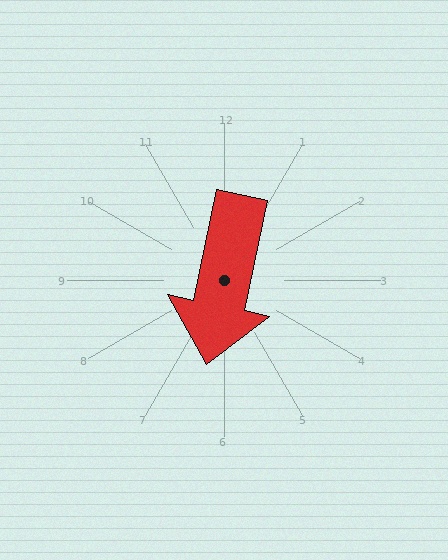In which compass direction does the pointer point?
South.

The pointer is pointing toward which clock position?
Roughly 6 o'clock.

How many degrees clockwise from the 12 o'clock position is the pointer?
Approximately 192 degrees.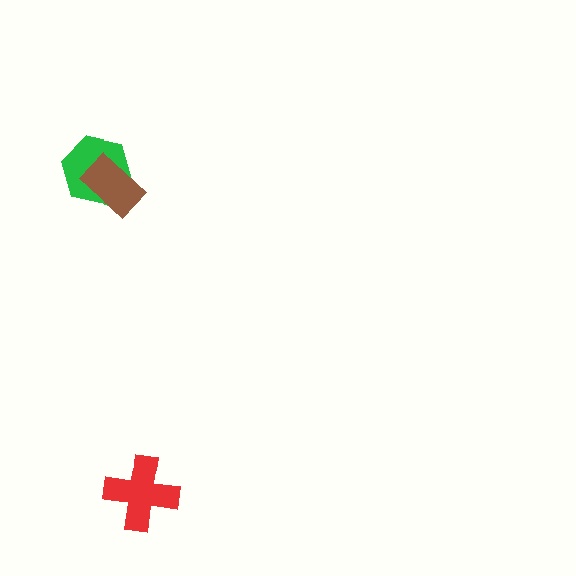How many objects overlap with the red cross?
0 objects overlap with the red cross.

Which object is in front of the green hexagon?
The brown rectangle is in front of the green hexagon.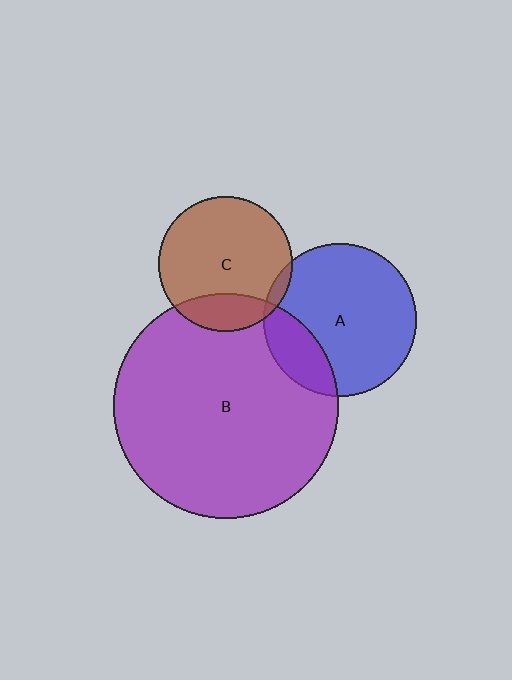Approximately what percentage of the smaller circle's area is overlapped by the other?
Approximately 20%.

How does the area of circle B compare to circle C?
Approximately 2.8 times.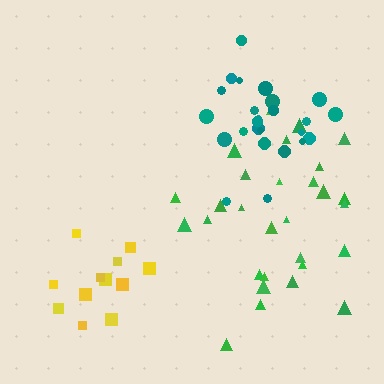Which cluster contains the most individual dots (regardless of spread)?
Green (29).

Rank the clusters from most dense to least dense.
teal, yellow, green.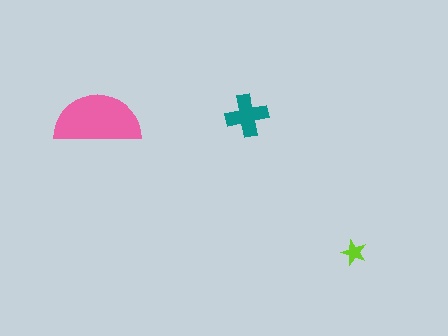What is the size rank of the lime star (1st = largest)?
3rd.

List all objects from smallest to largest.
The lime star, the teal cross, the pink semicircle.